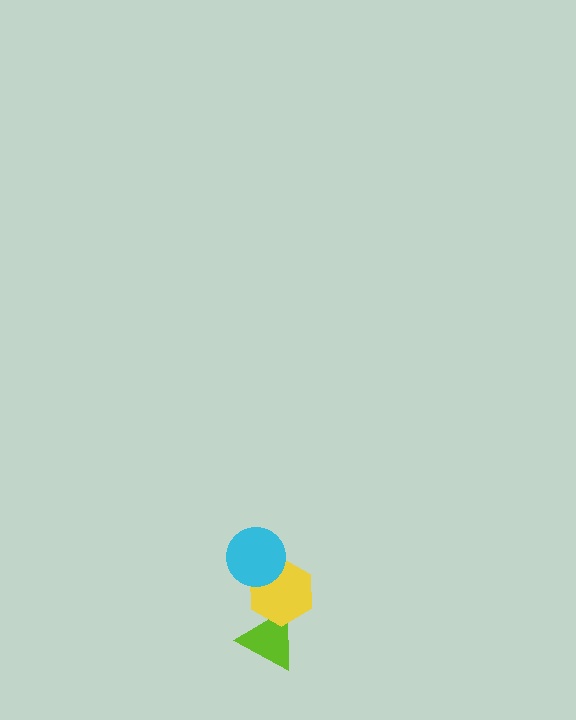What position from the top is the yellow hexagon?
The yellow hexagon is 2nd from the top.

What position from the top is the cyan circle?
The cyan circle is 1st from the top.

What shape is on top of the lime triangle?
The yellow hexagon is on top of the lime triangle.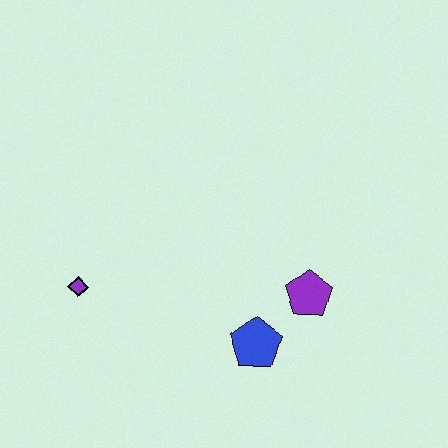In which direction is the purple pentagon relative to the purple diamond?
The purple pentagon is to the right of the purple diamond.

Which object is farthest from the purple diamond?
The purple pentagon is farthest from the purple diamond.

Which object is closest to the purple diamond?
The blue pentagon is closest to the purple diamond.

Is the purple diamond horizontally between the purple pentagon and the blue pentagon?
No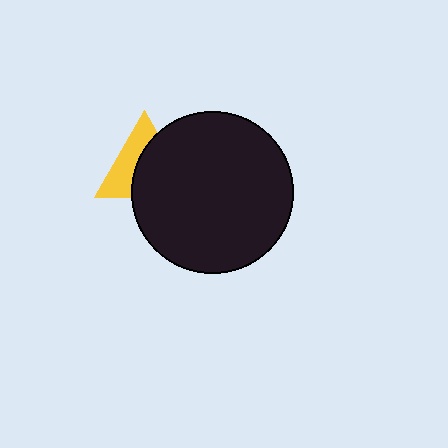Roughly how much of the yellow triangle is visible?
A small part of it is visible (roughly 45%).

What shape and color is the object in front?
The object in front is a black circle.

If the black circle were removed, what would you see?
You would see the complete yellow triangle.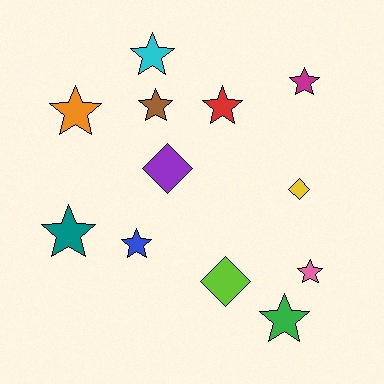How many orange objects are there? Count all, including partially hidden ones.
There is 1 orange object.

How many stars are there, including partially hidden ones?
There are 9 stars.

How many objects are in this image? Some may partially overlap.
There are 12 objects.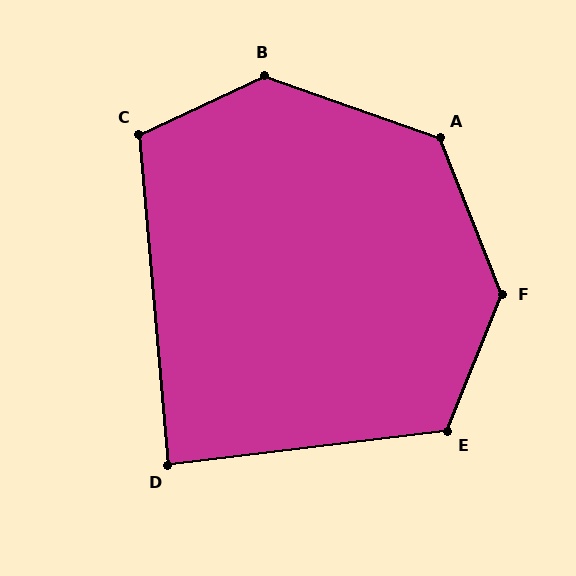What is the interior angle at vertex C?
Approximately 110 degrees (obtuse).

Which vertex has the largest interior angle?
F, at approximately 137 degrees.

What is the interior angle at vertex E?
Approximately 119 degrees (obtuse).